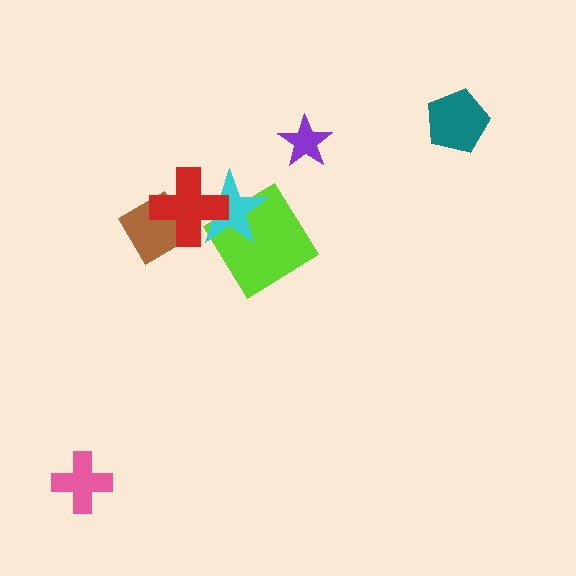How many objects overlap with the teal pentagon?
0 objects overlap with the teal pentagon.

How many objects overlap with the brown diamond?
1 object overlaps with the brown diamond.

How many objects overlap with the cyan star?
2 objects overlap with the cyan star.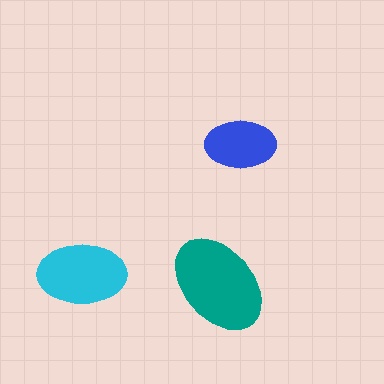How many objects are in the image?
There are 3 objects in the image.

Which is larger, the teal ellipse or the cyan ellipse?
The teal one.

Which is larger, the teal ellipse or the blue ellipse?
The teal one.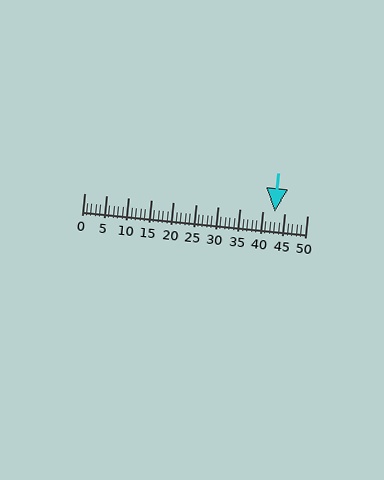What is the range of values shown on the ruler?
The ruler shows values from 0 to 50.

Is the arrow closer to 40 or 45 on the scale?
The arrow is closer to 45.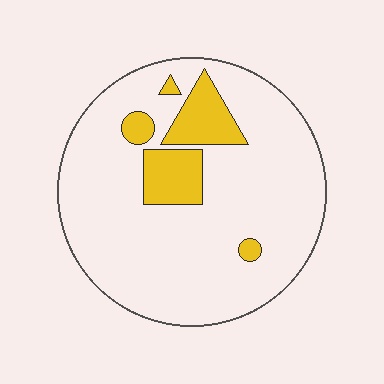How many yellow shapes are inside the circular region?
5.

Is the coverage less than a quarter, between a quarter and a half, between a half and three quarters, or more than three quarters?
Less than a quarter.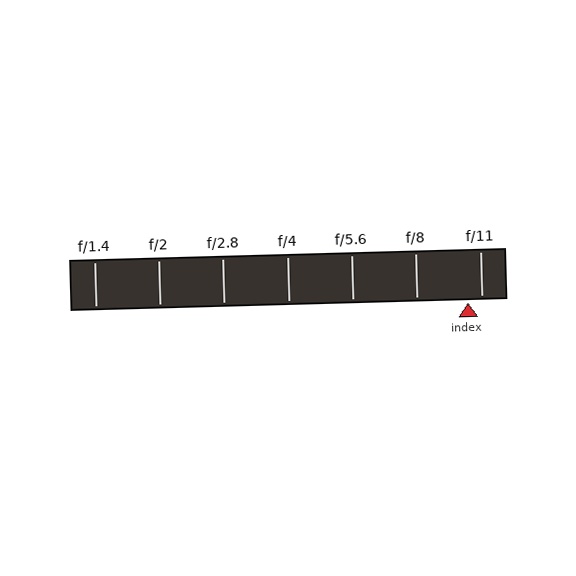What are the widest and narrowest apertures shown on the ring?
The widest aperture shown is f/1.4 and the narrowest is f/11.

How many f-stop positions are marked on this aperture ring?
There are 7 f-stop positions marked.